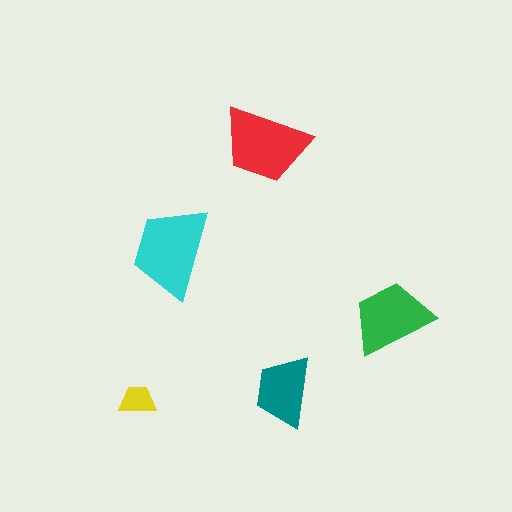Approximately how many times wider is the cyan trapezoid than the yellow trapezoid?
About 2.5 times wider.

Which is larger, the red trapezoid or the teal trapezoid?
The red one.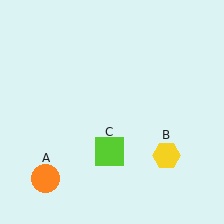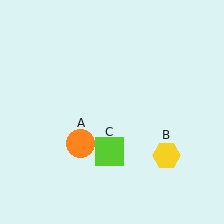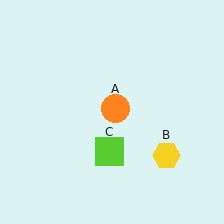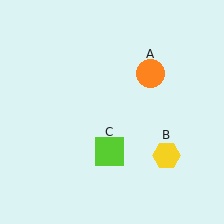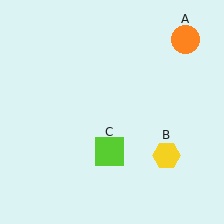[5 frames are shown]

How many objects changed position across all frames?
1 object changed position: orange circle (object A).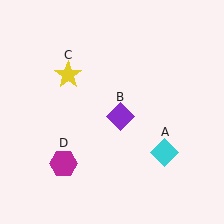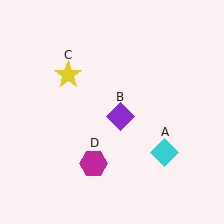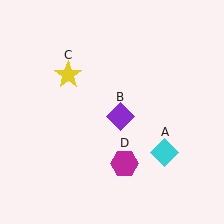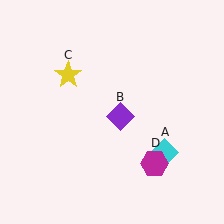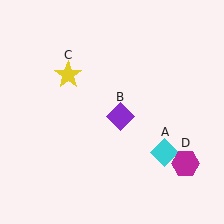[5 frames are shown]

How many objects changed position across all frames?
1 object changed position: magenta hexagon (object D).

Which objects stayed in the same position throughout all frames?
Cyan diamond (object A) and purple diamond (object B) and yellow star (object C) remained stationary.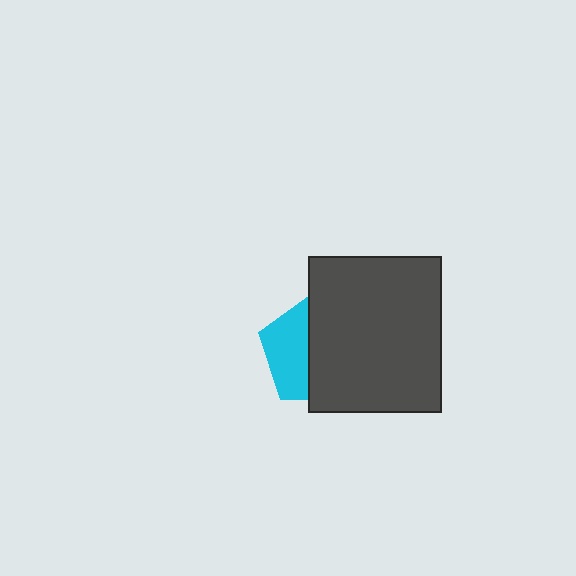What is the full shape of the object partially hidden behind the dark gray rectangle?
The partially hidden object is a cyan pentagon.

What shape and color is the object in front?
The object in front is a dark gray rectangle.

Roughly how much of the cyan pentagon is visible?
A small part of it is visible (roughly 40%).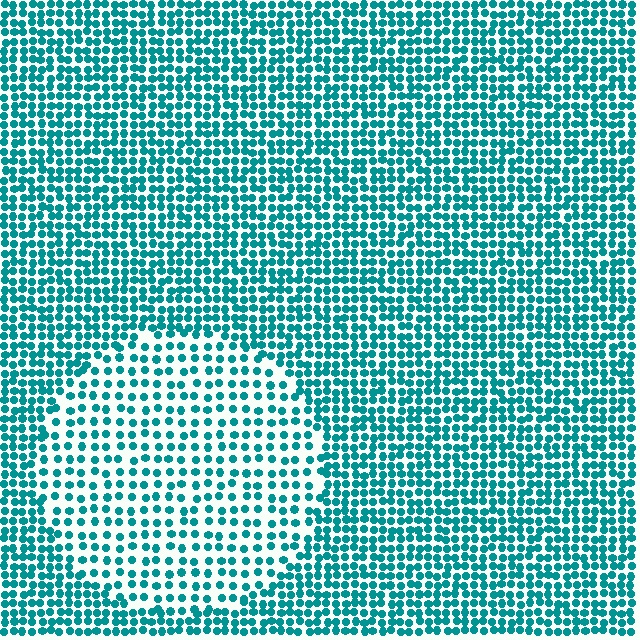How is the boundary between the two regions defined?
The boundary is defined by a change in element density (approximately 1.9x ratio). All elements are the same color, size, and shape.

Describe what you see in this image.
The image contains small teal elements arranged at two different densities. A circle-shaped region is visible where the elements are less densely packed than the surrounding area.